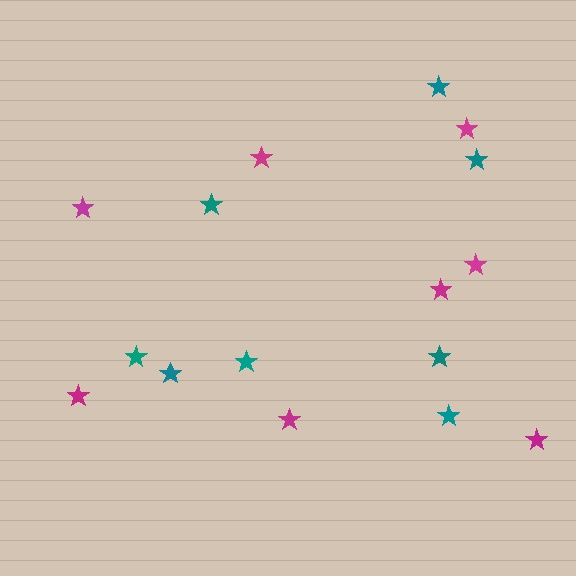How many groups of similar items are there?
There are 2 groups: one group of teal stars (8) and one group of magenta stars (8).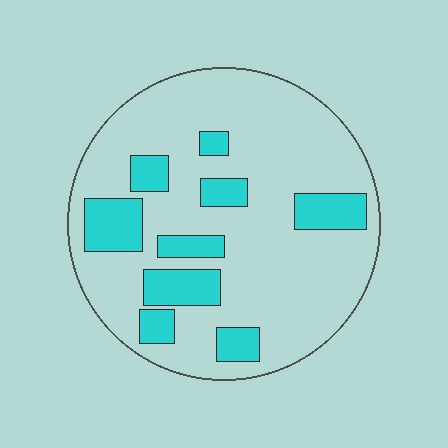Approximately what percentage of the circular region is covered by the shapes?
Approximately 20%.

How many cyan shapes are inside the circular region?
9.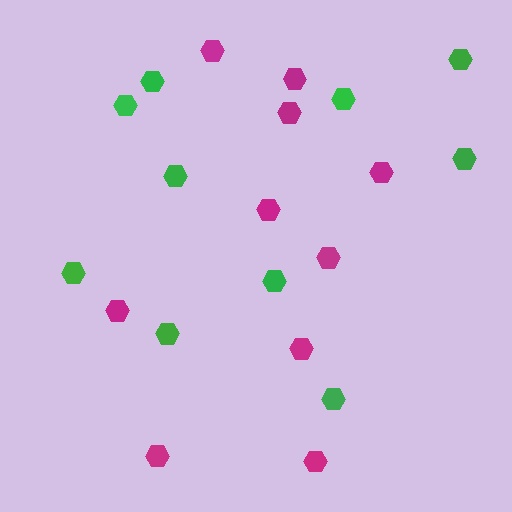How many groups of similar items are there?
There are 2 groups: one group of magenta hexagons (10) and one group of green hexagons (10).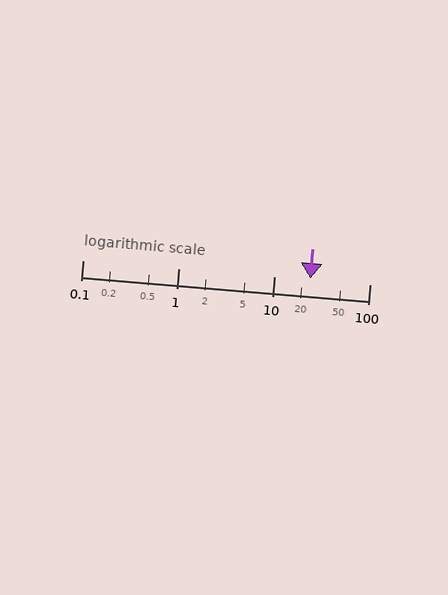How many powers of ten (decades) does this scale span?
The scale spans 3 decades, from 0.1 to 100.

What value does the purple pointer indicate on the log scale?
The pointer indicates approximately 24.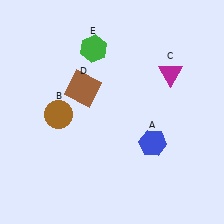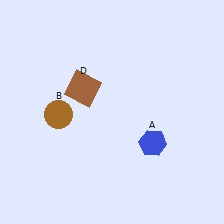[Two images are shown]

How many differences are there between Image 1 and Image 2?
There are 2 differences between the two images.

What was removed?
The green hexagon (E), the magenta triangle (C) were removed in Image 2.